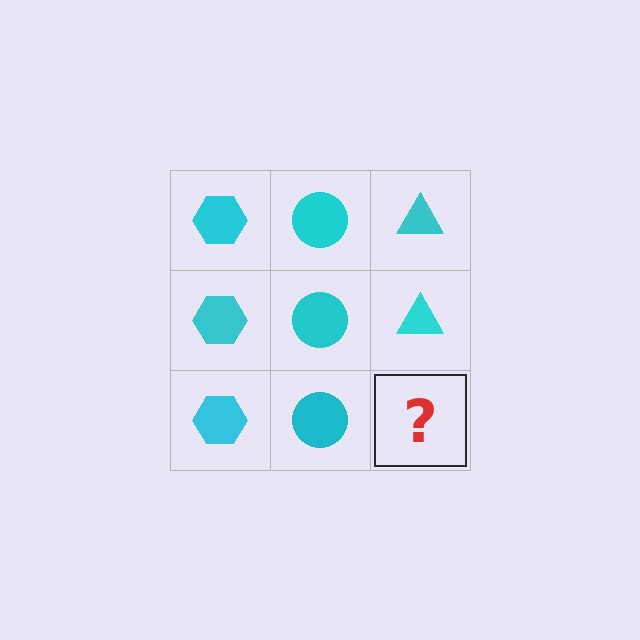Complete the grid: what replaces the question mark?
The question mark should be replaced with a cyan triangle.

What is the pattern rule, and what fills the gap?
The rule is that each column has a consistent shape. The gap should be filled with a cyan triangle.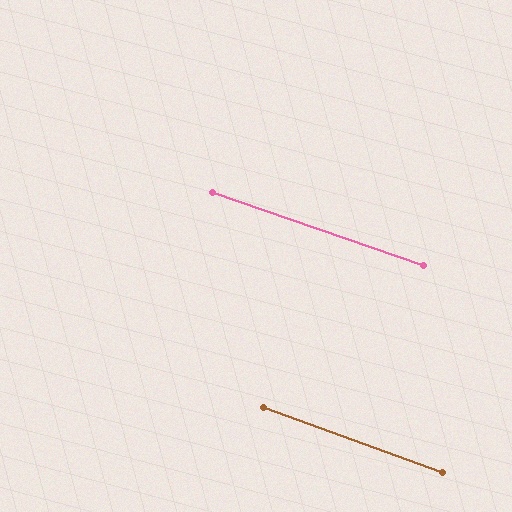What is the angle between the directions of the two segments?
Approximately 1 degree.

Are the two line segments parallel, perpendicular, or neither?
Parallel — their directions differ by only 1.0°.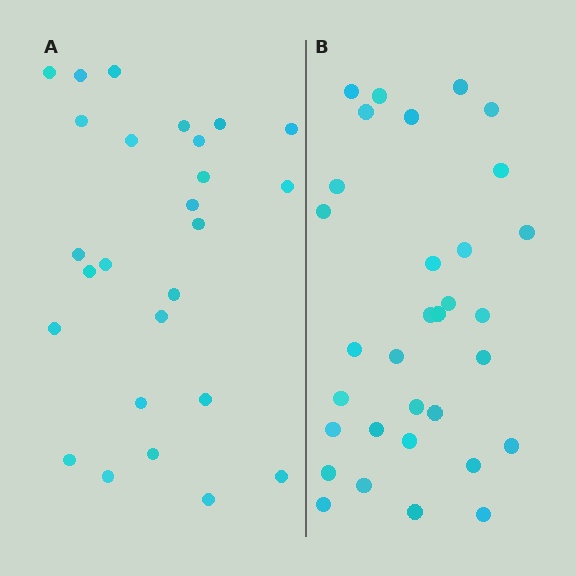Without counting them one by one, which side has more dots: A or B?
Region B (the right region) has more dots.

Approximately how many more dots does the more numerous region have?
Region B has about 6 more dots than region A.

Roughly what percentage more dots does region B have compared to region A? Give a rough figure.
About 25% more.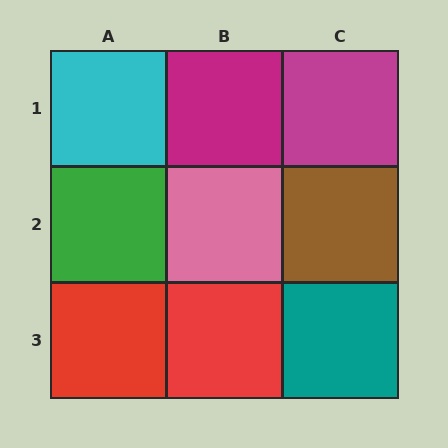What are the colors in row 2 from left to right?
Green, pink, brown.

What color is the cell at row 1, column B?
Magenta.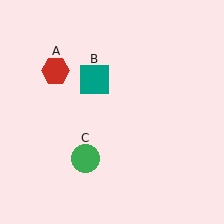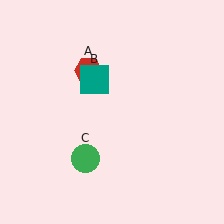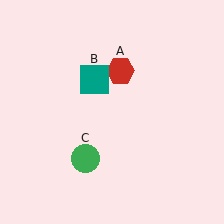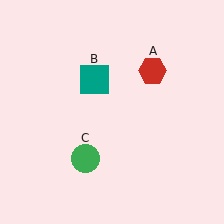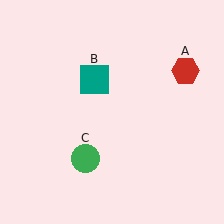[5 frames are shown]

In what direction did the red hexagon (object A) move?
The red hexagon (object A) moved right.